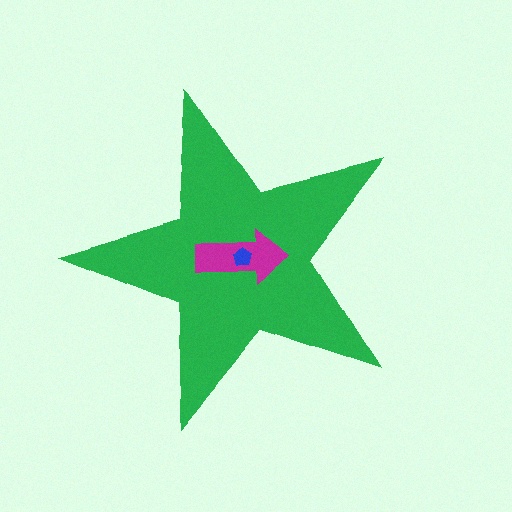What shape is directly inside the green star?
The magenta arrow.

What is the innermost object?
The blue pentagon.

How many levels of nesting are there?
3.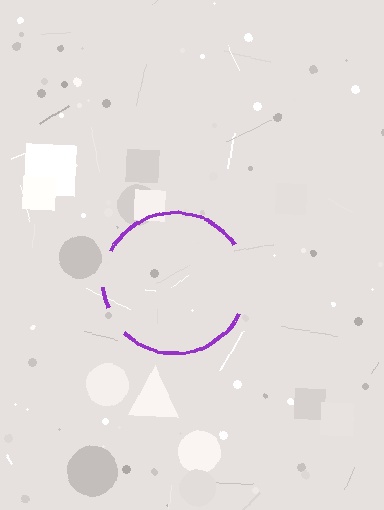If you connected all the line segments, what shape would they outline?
They would outline a circle.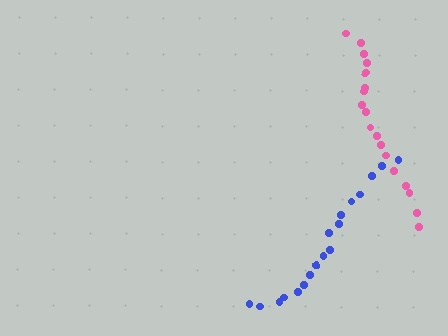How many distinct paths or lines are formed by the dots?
There are 2 distinct paths.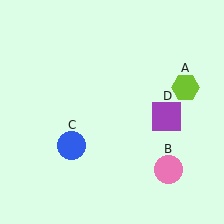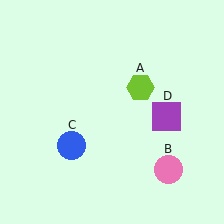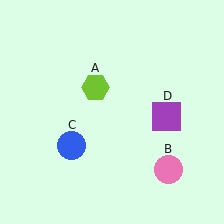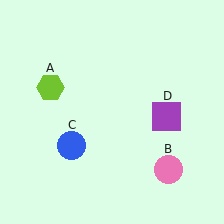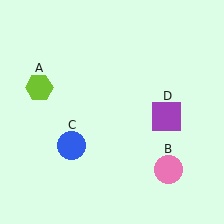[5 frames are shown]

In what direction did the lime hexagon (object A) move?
The lime hexagon (object A) moved left.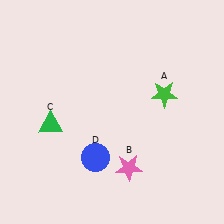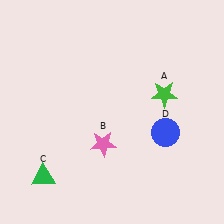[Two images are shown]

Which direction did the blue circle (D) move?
The blue circle (D) moved right.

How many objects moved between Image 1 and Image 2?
3 objects moved between the two images.